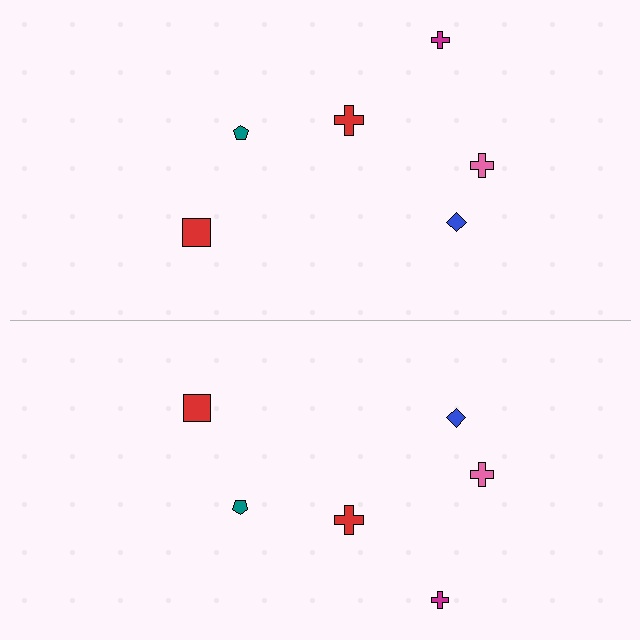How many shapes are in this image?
There are 12 shapes in this image.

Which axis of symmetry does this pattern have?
The pattern has a horizontal axis of symmetry running through the center of the image.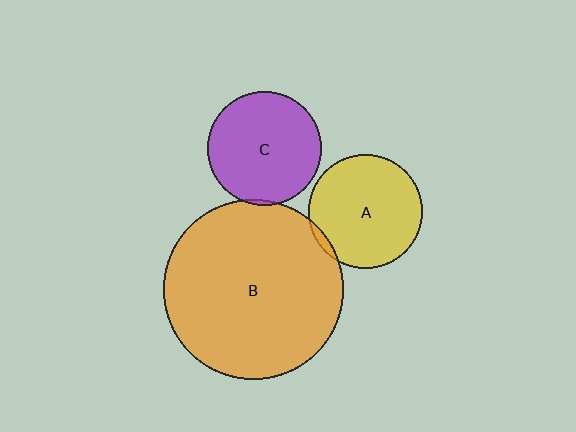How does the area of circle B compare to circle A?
Approximately 2.5 times.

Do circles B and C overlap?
Yes.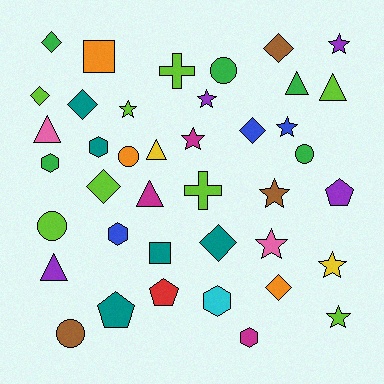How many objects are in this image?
There are 40 objects.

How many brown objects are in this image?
There are 3 brown objects.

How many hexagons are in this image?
There are 5 hexagons.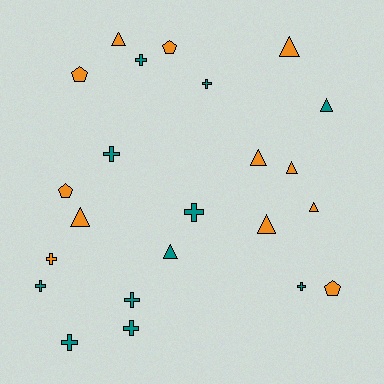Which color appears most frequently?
Orange, with 12 objects.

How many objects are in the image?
There are 23 objects.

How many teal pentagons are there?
There are no teal pentagons.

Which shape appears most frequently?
Cross, with 10 objects.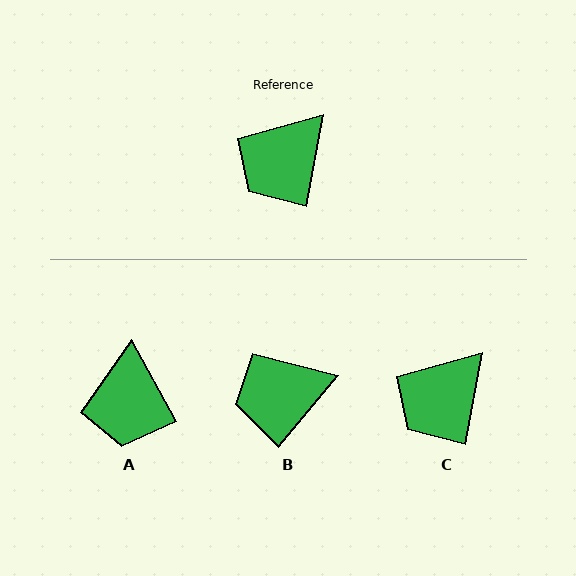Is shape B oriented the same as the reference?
No, it is off by about 30 degrees.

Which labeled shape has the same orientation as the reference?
C.